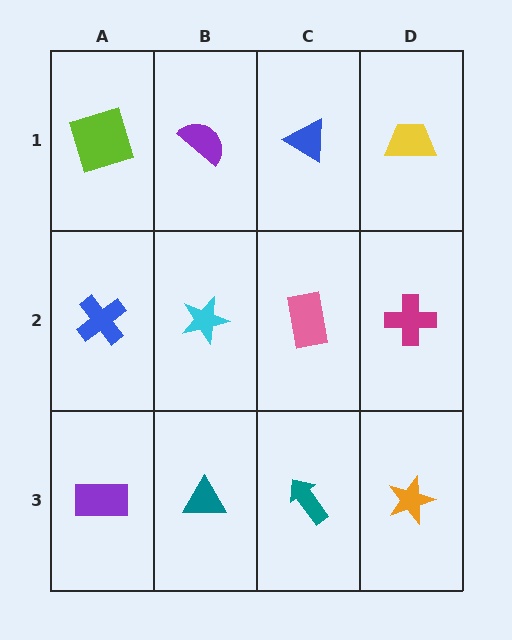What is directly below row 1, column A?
A blue cross.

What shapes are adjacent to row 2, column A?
A lime square (row 1, column A), a purple rectangle (row 3, column A), a cyan star (row 2, column B).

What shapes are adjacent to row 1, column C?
A pink rectangle (row 2, column C), a purple semicircle (row 1, column B), a yellow trapezoid (row 1, column D).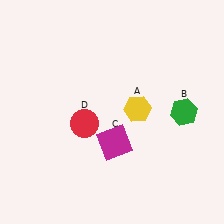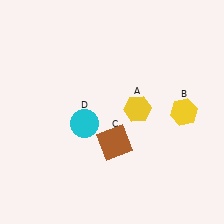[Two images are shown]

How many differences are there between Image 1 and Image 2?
There are 3 differences between the two images.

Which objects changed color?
B changed from green to yellow. C changed from magenta to brown. D changed from red to cyan.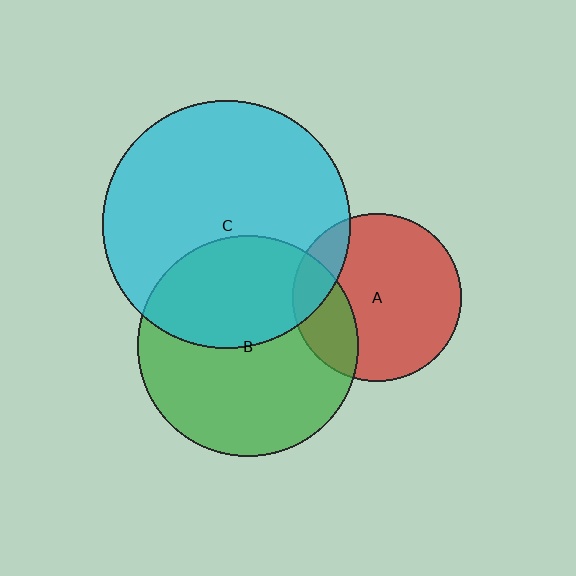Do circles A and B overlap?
Yes.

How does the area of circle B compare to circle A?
Approximately 1.7 times.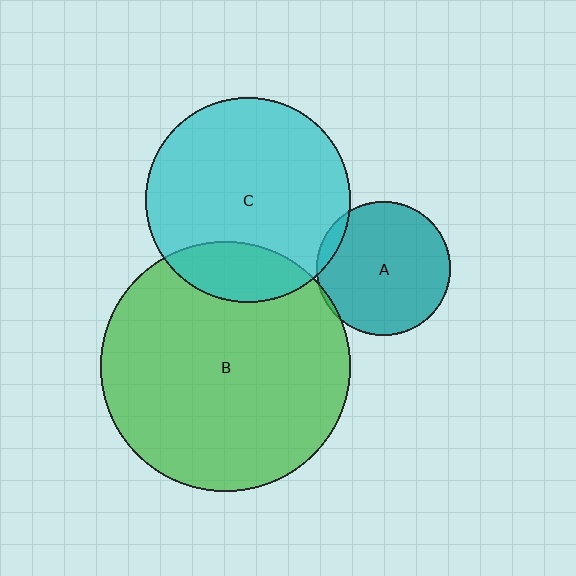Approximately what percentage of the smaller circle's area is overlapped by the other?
Approximately 20%.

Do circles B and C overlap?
Yes.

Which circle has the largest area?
Circle B (green).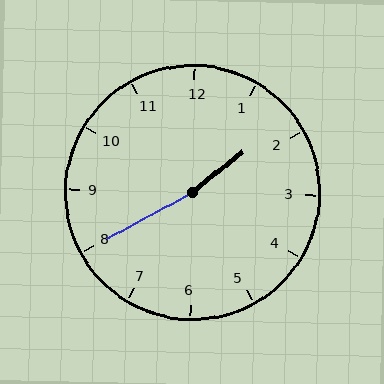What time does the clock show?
1:40.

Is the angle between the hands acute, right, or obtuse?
It is obtuse.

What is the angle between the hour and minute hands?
Approximately 170 degrees.